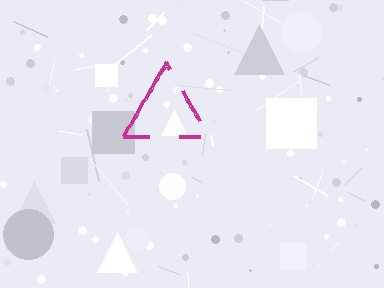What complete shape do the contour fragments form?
The contour fragments form a triangle.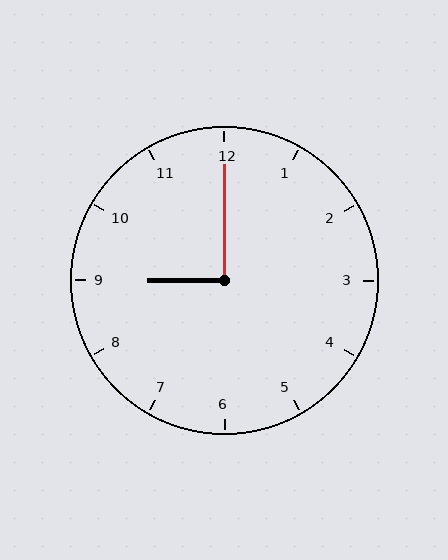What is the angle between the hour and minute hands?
Approximately 90 degrees.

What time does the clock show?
9:00.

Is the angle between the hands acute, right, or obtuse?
It is right.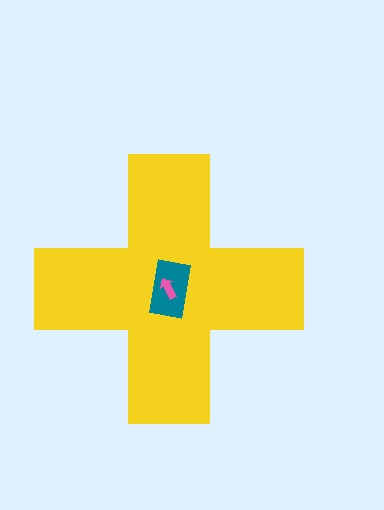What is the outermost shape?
The yellow cross.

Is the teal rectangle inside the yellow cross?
Yes.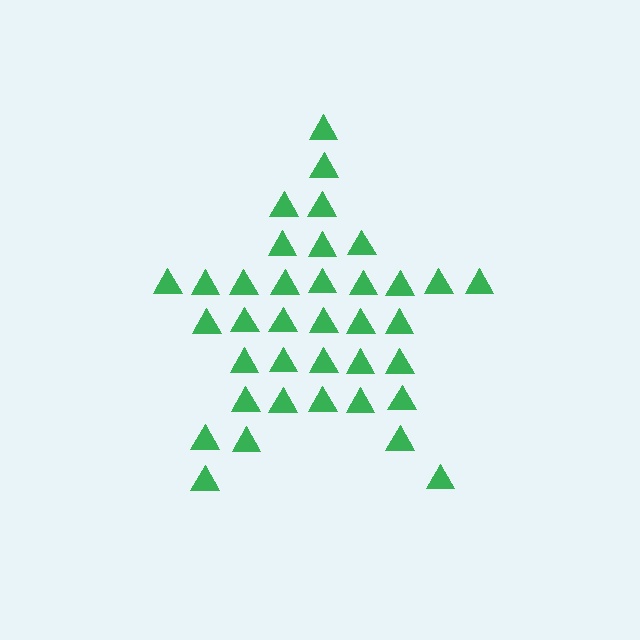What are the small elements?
The small elements are triangles.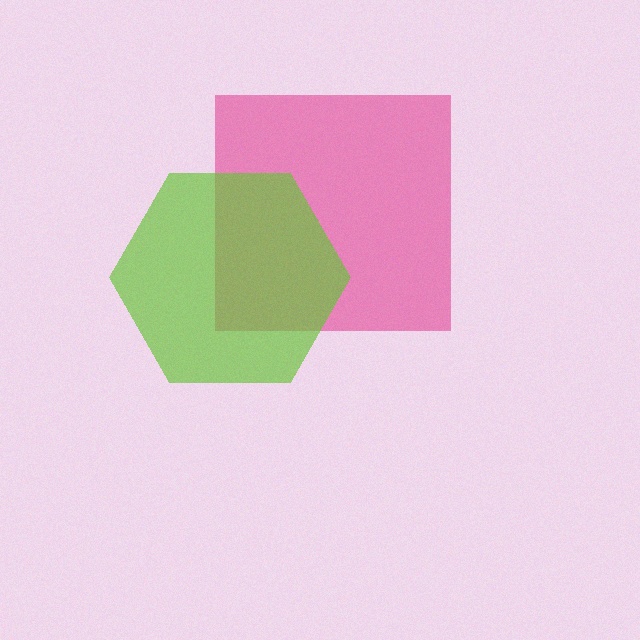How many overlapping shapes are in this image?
There are 2 overlapping shapes in the image.